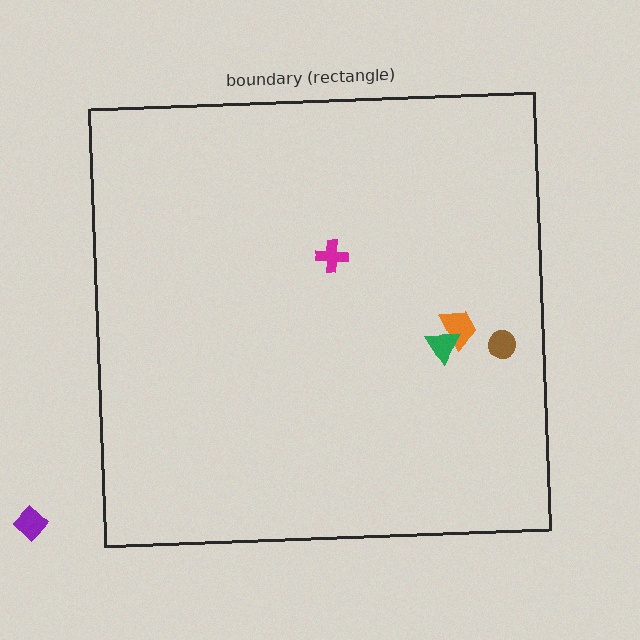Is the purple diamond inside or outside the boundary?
Outside.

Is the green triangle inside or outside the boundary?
Inside.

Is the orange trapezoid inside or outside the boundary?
Inside.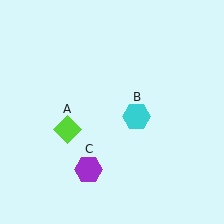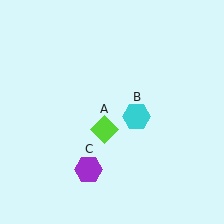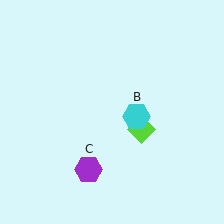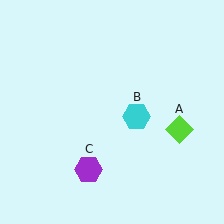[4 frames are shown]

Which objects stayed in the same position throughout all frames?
Cyan hexagon (object B) and purple hexagon (object C) remained stationary.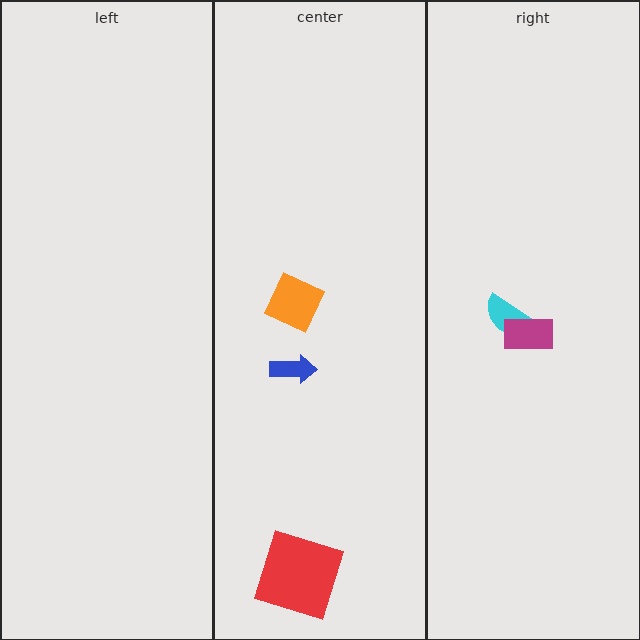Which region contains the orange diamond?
The center region.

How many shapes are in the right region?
2.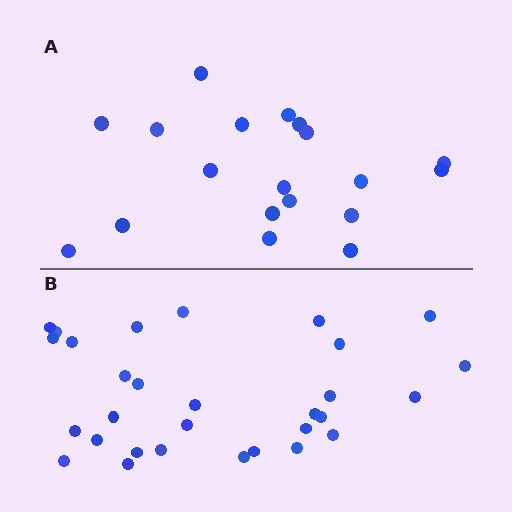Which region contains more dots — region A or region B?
Region B (the bottom region) has more dots.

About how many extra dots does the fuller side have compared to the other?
Region B has roughly 12 or so more dots than region A.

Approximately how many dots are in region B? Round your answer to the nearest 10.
About 30 dots.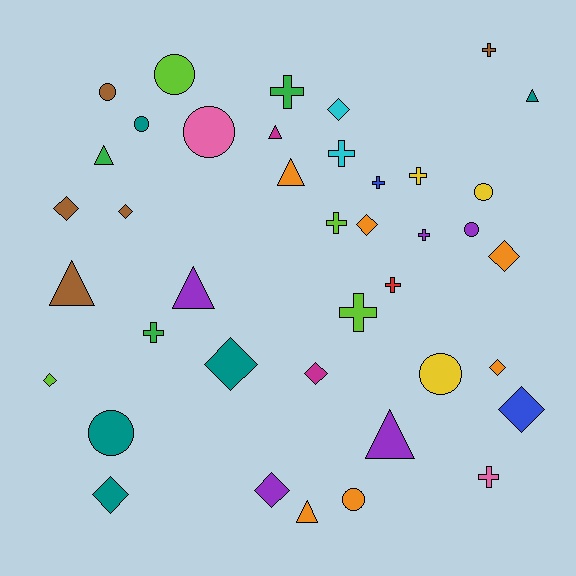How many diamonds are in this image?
There are 12 diamonds.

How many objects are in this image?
There are 40 objects.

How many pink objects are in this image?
There are 2 pink objects.